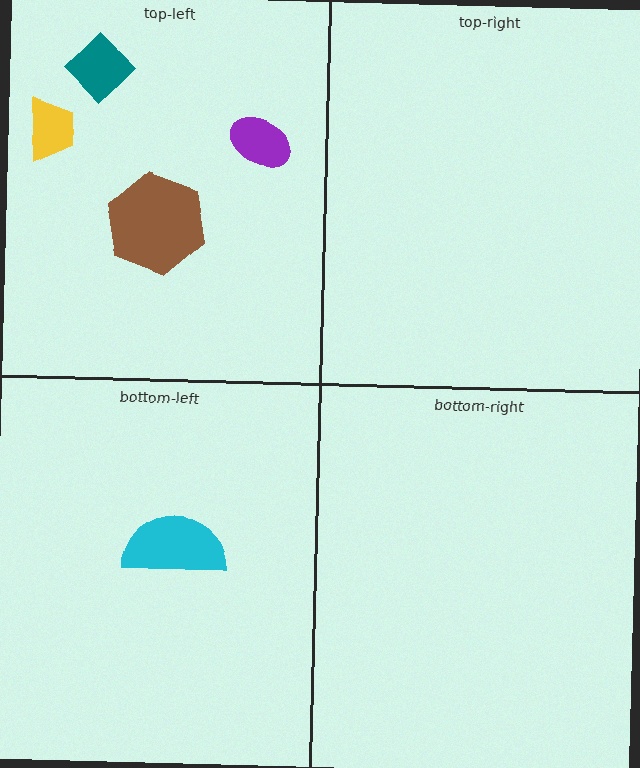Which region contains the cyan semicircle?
The bottom-left region.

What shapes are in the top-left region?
The purple ellipse, the yellow trapezoid, the teal diamond, the brown hexagon.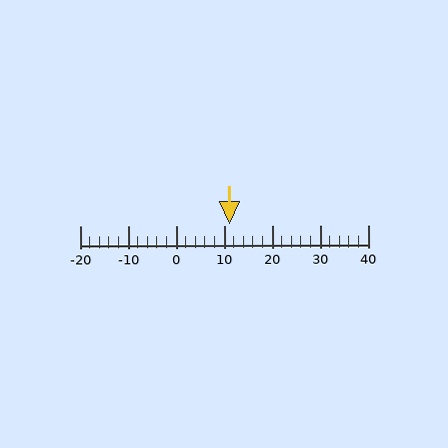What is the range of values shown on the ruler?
The ruler shows values from -20 to 40.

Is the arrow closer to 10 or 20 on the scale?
The arrow is closer to 10.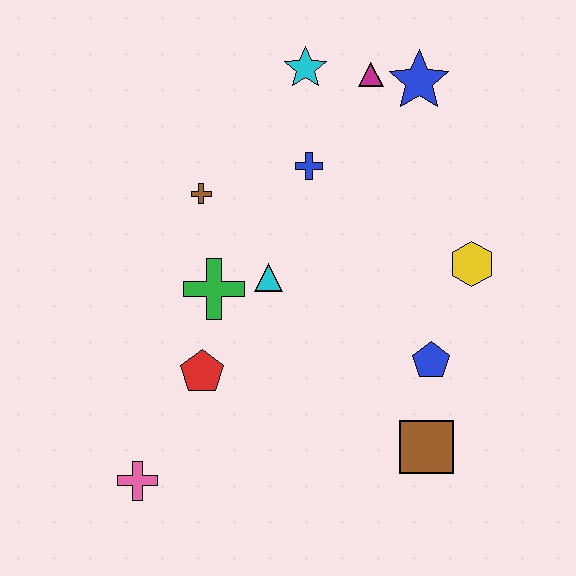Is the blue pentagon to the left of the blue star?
No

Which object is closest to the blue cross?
The cyan star is closest to the blue cross.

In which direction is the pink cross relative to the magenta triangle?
The pink cross is below the magenta triangle.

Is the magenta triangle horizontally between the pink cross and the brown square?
Yes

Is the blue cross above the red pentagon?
Yes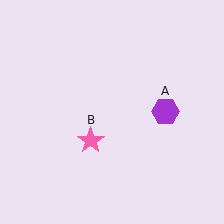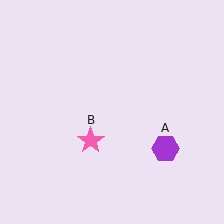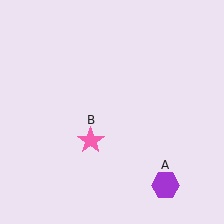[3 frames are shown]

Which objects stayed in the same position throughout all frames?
Pink star (object B) remained stationary.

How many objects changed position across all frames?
1 object changed position: purple hexagon (object A).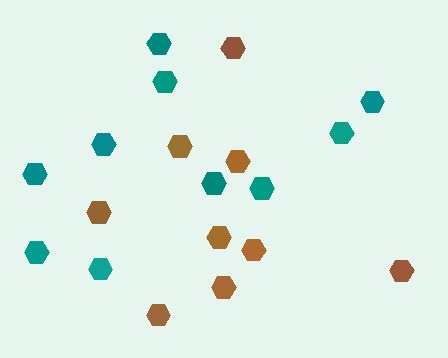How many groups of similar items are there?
There are 2 groups: one group of brown hexagons (9) and one group of teal hexagons (10).